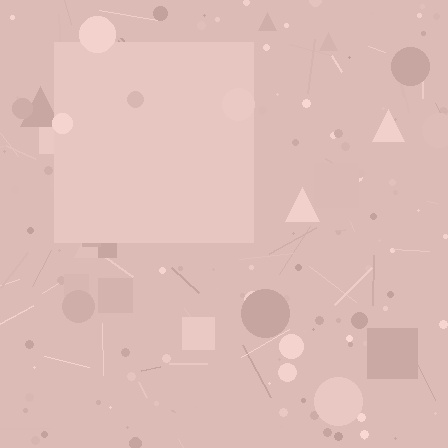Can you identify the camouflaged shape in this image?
The camouflaged shape is a square.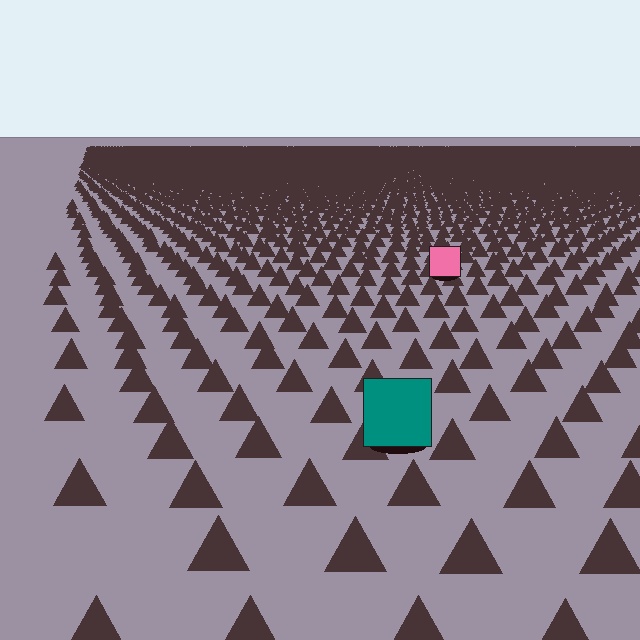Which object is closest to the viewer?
The teal square is closest. The texture marks near it are larger and more spread out.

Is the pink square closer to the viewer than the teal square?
No. The teal square is closer — you can tell from the texture gradient: the ground texture is coarser near it.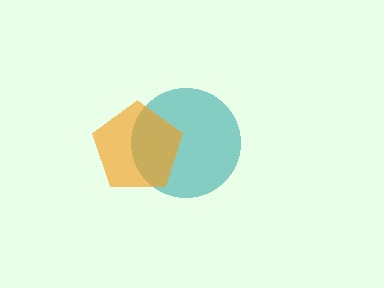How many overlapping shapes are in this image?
There are 2 overlapping shapes in the image.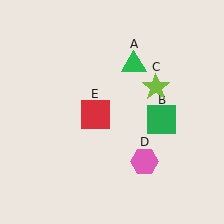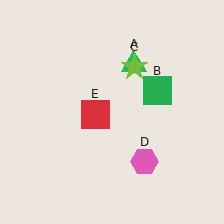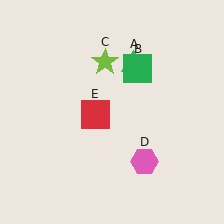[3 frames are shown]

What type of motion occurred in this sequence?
The green square (object B), lime star (object C) rotated counterclockwise around the center of the scene.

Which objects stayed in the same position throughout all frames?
Green triangle (object A) and pink hexagon (object D) and red square (object E) remained stationary.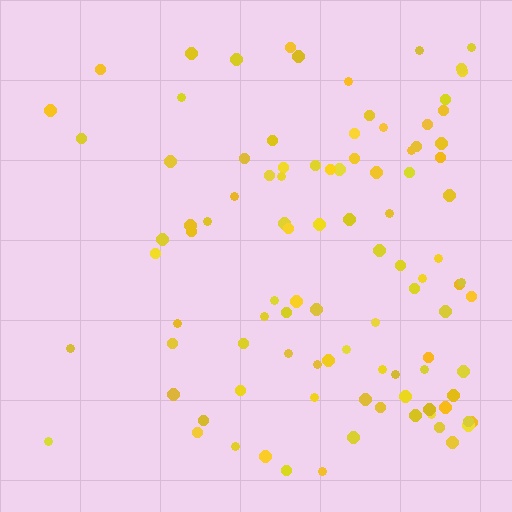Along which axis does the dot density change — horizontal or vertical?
Horizontal.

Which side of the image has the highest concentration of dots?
The right.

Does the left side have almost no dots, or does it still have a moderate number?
Still a moderate number, just noticeably fewer than the right.